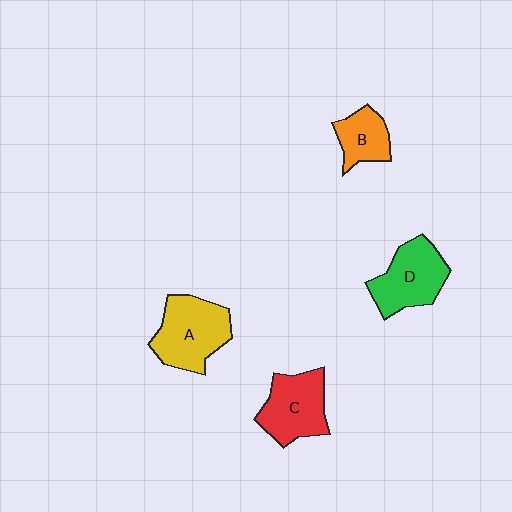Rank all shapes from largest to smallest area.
From largest to smallest: A (yellow), D (green), C (red), B (orange).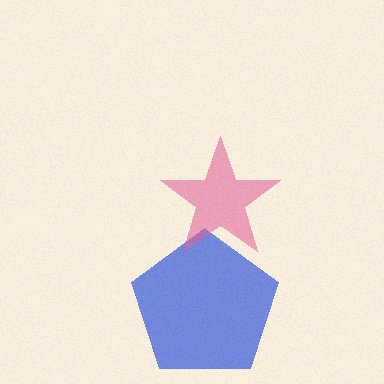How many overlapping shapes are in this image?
There are 2 overlapping shapes in the image.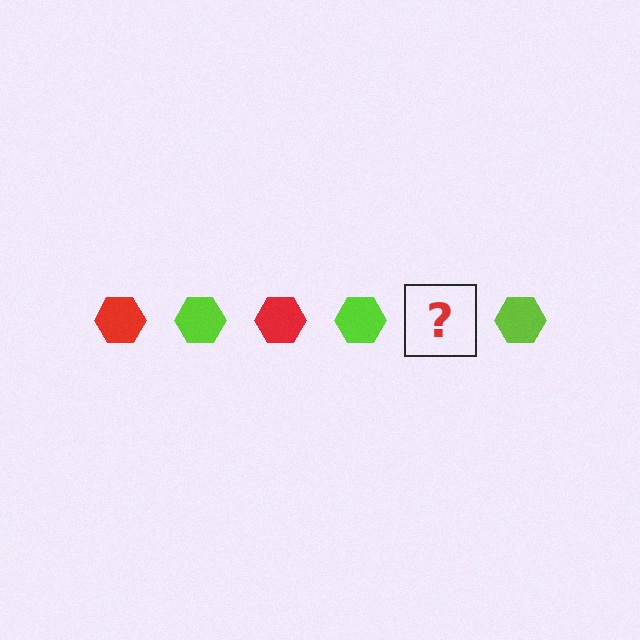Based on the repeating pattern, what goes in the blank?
The blank should be a red hexagon.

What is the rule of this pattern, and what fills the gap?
The rule is that the pattern cycles through red, lime hexagons. The gap should be filled with a red hexagon.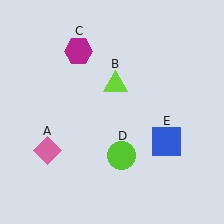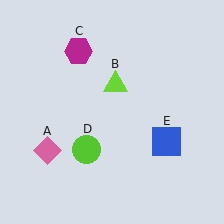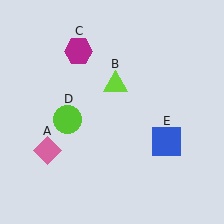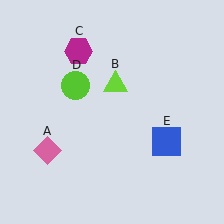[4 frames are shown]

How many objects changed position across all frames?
1 object changed position: lime circle (object D).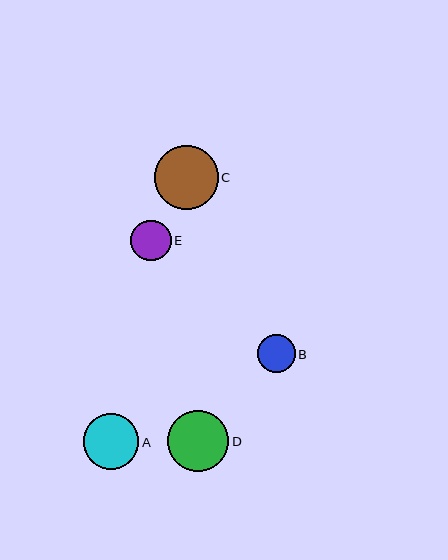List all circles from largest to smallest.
From largest to smallest: C, D, A, E, B.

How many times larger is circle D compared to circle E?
Circle D is approximately 1.5 times the size of circle E.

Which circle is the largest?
Circle C is the largest with a size of approximately 64 pixels.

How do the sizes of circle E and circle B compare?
Circle E and circle B are approximately the same size.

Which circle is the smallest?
Circle B is the smallest with a size of approximately 37 pixels.